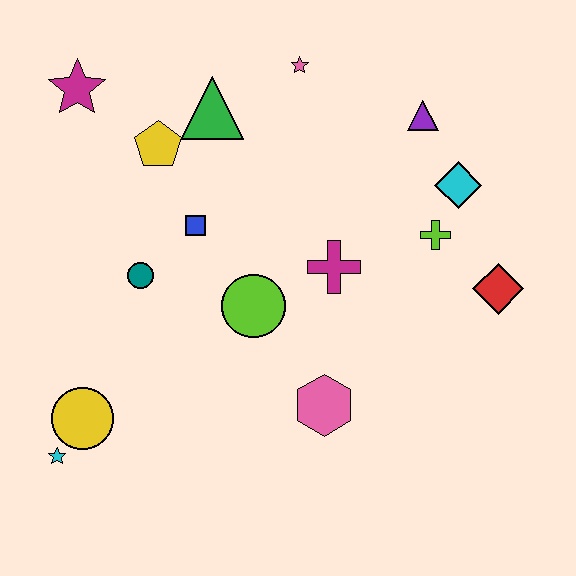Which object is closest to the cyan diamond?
The lime cross is closest to the cyan diamond.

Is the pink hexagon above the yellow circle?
Yes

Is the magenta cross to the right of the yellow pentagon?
Yes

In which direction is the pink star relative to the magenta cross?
The pink star is above the magenta cross.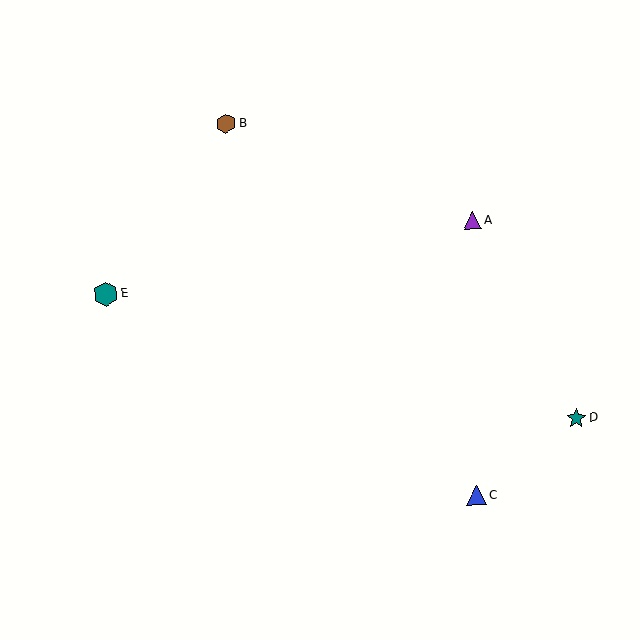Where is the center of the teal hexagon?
The center of the teal hexagon is at (106, 294).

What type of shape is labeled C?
Shape C is a blue triangle.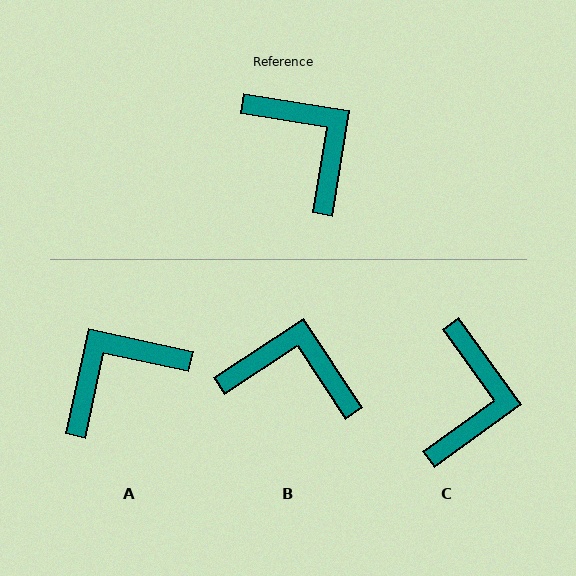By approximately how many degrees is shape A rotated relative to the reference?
Approximately 87 degrees counter-clockwise.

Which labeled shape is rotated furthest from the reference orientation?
A, about 87 degrees away.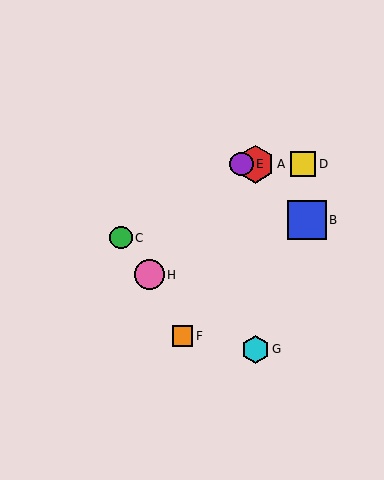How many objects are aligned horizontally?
3 objects (A, D, E) are aligned horizontally.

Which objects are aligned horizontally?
Objects A, D, E are aligned horizontally.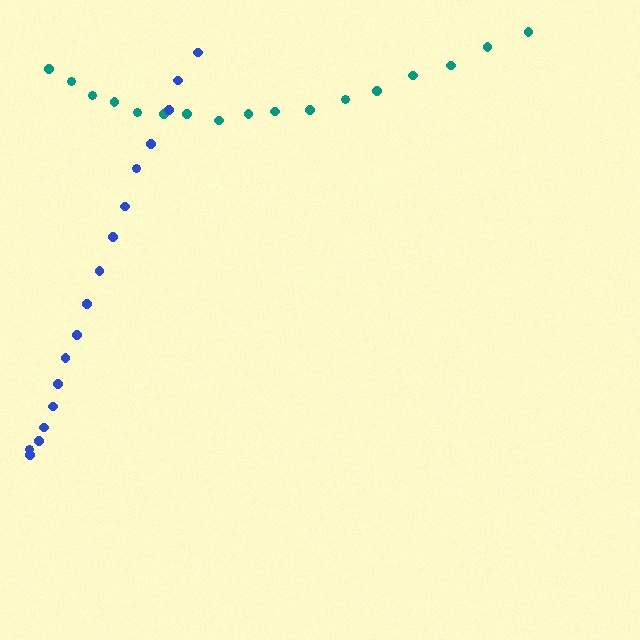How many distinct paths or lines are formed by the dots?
There are 2 distinct paths.